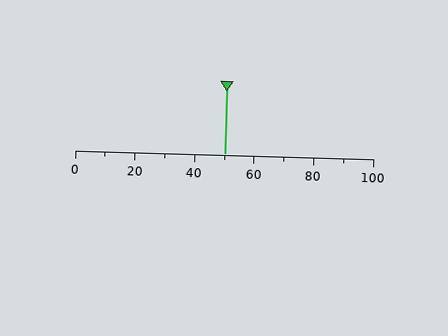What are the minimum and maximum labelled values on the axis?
The axis runs from 0 to 100.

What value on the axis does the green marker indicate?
The marker indicates approximately 50.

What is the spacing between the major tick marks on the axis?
The major ticks are spaced 20 apart.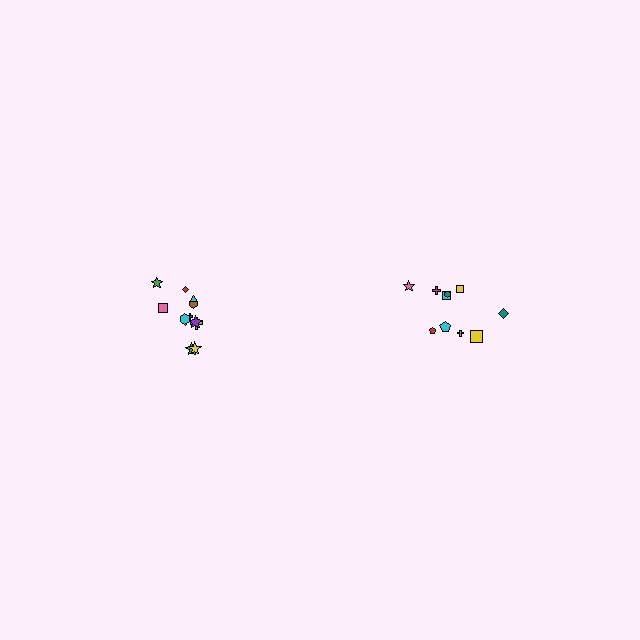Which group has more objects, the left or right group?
The left group.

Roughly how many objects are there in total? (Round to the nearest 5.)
Roughly 20 objects in total.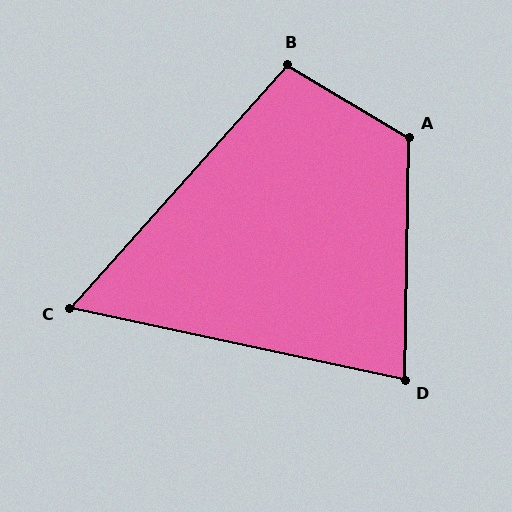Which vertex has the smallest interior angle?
C, at approximately 60 degrees.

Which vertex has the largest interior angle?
A, at approximately 120 degrees.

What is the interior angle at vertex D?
Approximately 79 degrees (acute).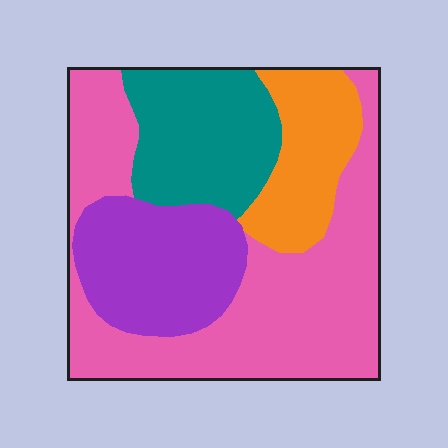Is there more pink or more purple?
Pink.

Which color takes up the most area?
Pink, at roughly 45%.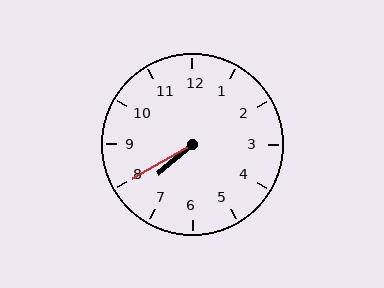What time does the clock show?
7:40.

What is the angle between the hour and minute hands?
Approximately 10 degrees.